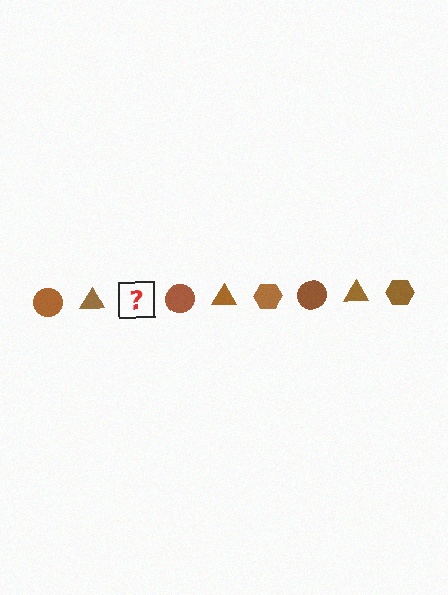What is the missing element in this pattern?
The missing element is a brown hexagon.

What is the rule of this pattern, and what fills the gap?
The rule is that the pattern cycles through circle, triangle, hexagon shapes in brown. The gap should be filled with a brown hexagon.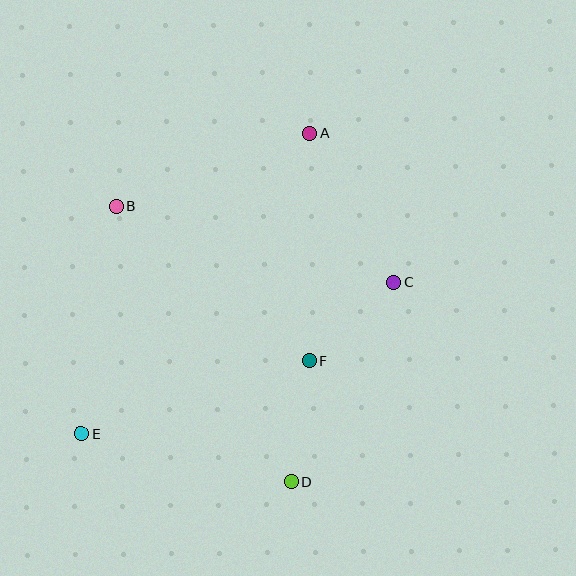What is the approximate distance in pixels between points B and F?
The distance between B and F is approximately 247 pixels.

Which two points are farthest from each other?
Points A and E are farthest from each other.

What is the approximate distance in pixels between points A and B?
The distance between A and B is approximately 207 pixels.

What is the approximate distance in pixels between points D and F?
The distance between D and F is approximately 122 pixels.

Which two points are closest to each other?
Points C and F are closest to each other.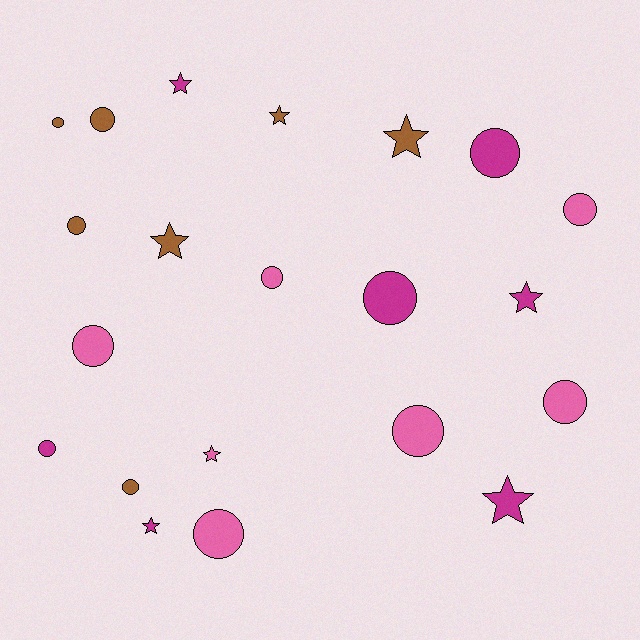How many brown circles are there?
There are 4 brown circles.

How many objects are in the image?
There are 21 objects.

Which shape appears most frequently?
Circle, with 13 objects.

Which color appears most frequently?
Magenta, with 7 objects.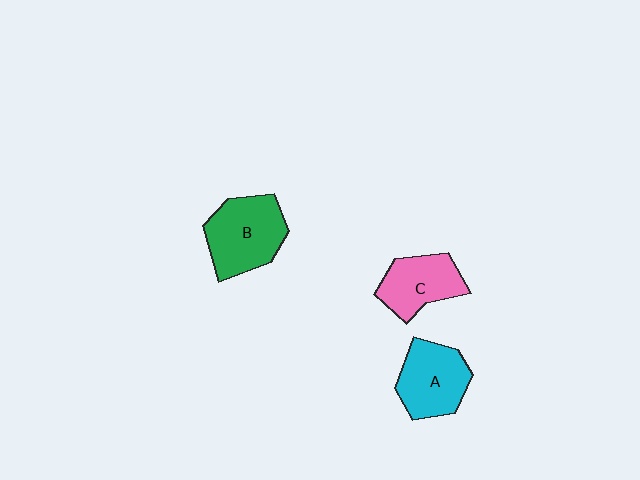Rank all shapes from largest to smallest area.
From largest to smallest: B (green), A (cyan), C (pink).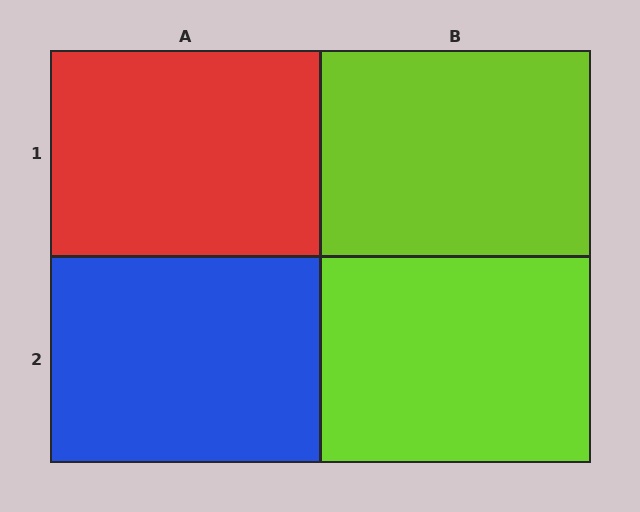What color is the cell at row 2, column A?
Blue.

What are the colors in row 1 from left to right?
Red, lime.